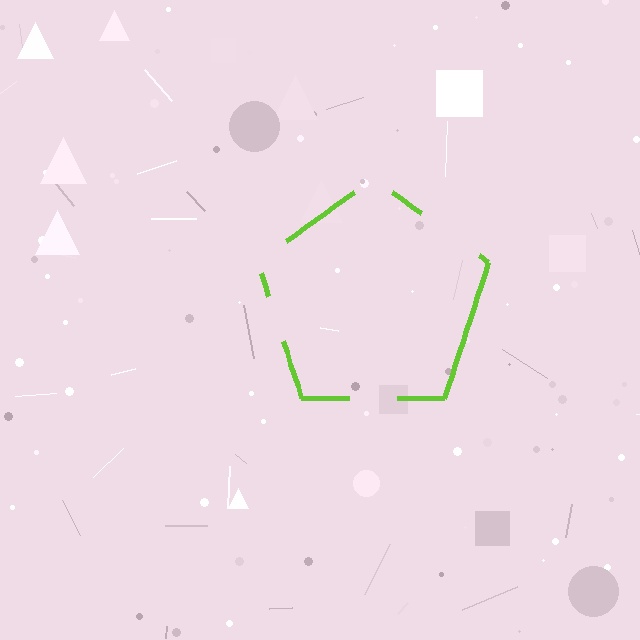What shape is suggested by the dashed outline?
The dashed outline suggests a pentagon.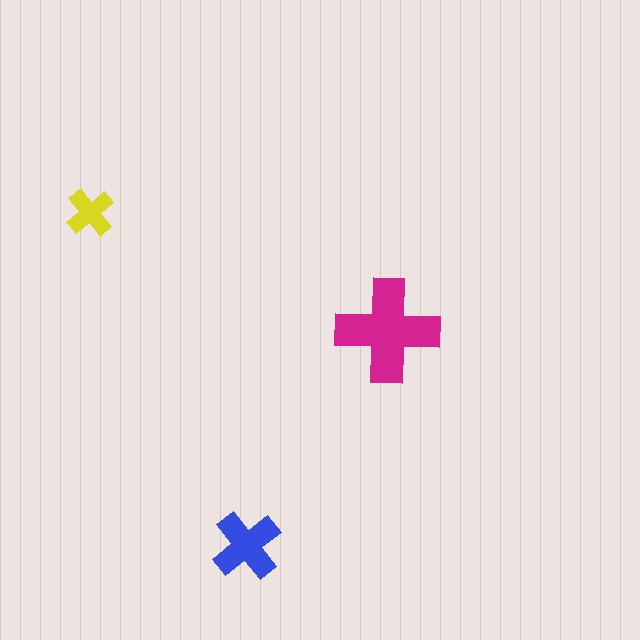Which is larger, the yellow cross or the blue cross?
The blue one.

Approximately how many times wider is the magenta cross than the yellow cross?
About 2 times wider.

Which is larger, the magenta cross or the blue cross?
The magenta one.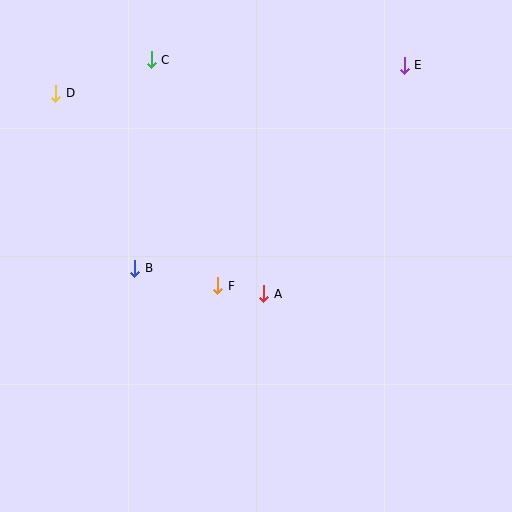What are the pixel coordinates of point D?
Point D is at (56, 93).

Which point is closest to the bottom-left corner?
Point B is closest to the bottom-left corner.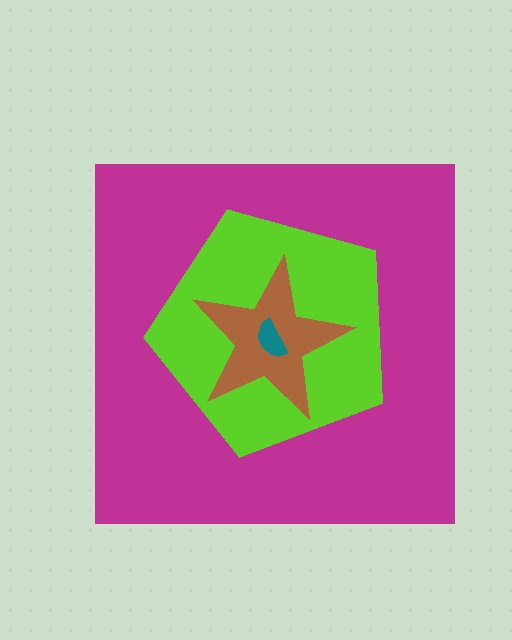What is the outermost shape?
The magenta square.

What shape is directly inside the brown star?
The teal semicircle.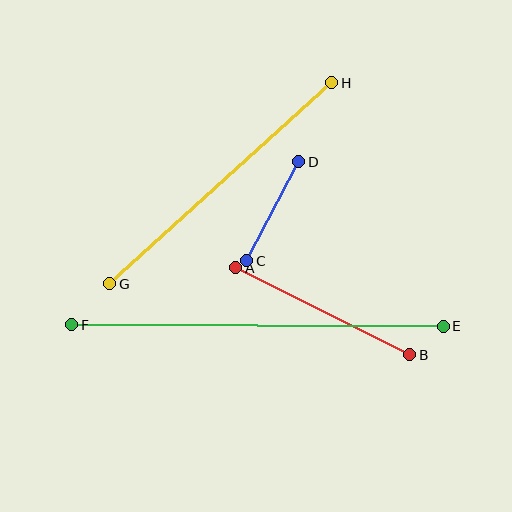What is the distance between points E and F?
The distance is approximately 372 pixels.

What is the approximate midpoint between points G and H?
The midpoint is at approximately (221, 183) pixels.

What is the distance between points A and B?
The distance is approximately 195 pixels.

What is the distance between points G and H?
The distance is approximately 300 pixels.